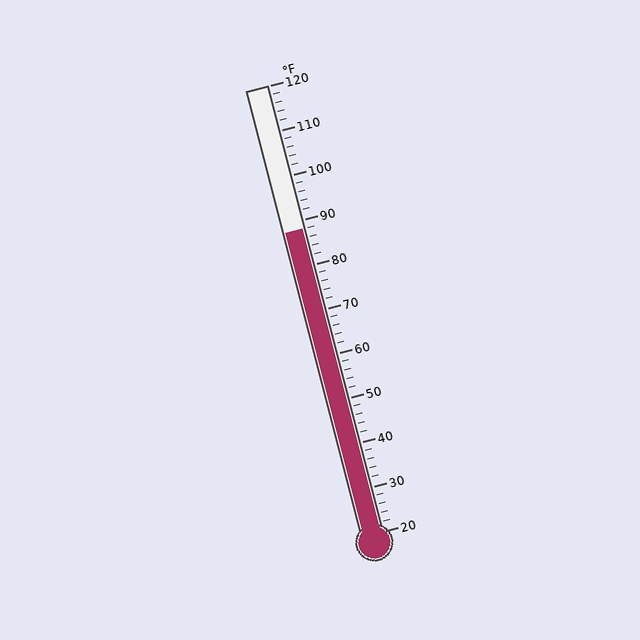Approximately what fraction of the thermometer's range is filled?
The thermometer is filled to approximately 70% of its range.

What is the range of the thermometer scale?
The thermometer scale ranges from 20°F to 120°F.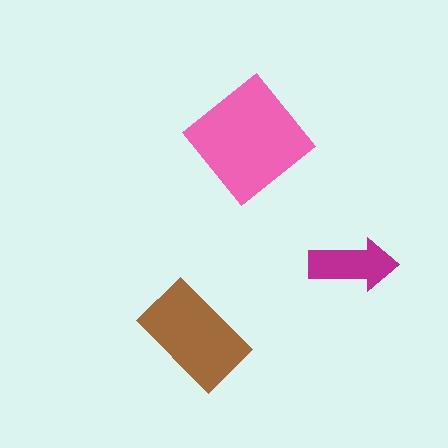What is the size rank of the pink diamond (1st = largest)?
1st.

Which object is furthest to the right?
The magenta arrow is rightmost.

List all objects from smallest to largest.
The magenta arrow, the brown rectangle, the pink diamond.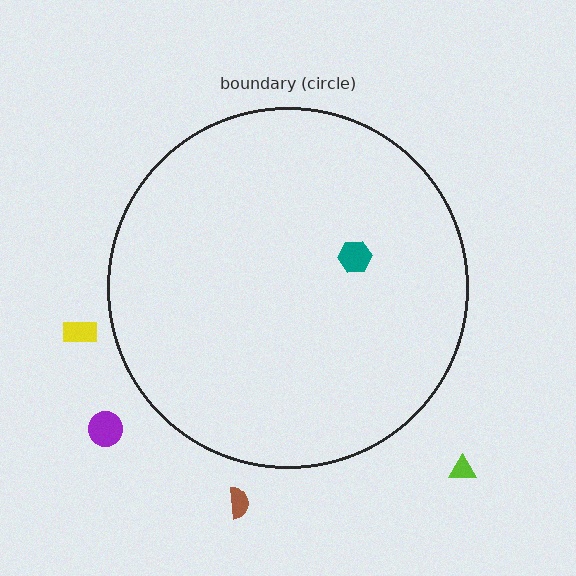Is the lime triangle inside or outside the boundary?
Outside.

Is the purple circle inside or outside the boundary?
Outside.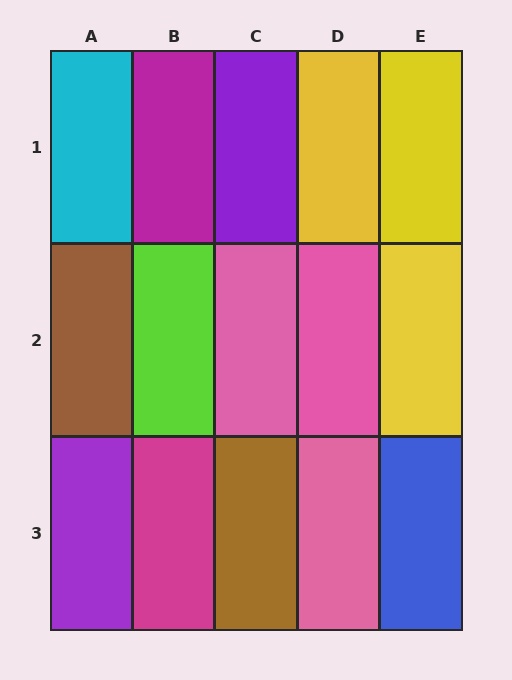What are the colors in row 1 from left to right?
Cyan, magenta, purple, yellow, yellow.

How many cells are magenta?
2 cells are magenta.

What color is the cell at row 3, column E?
Blue.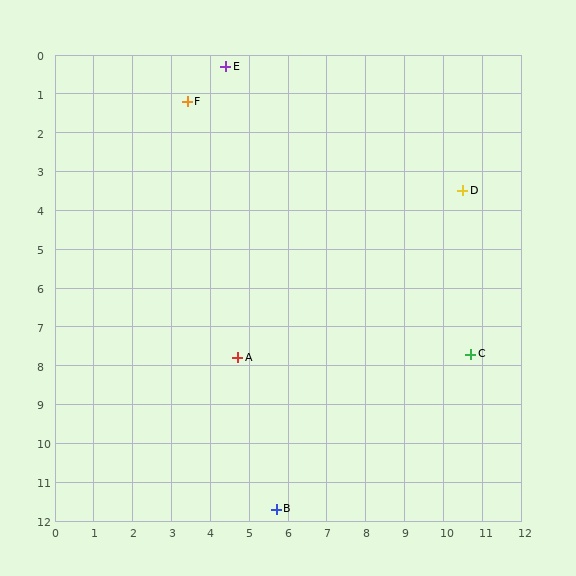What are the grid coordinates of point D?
Point D is at approximately (10.5, 3.5).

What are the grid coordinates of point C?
Point C is at approximately (10.7, 7.7).